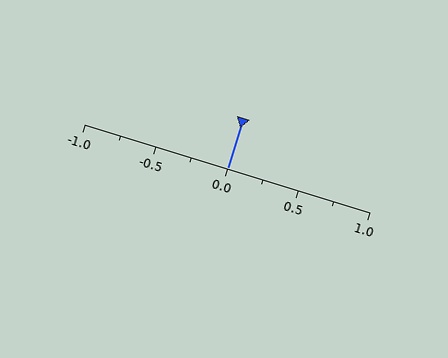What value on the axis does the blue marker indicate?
The marker indicates approximately 0.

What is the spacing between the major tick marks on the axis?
The major ticks are spaced 0.5 apart.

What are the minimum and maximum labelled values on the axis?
The axis runs from -1.0 to 1.0.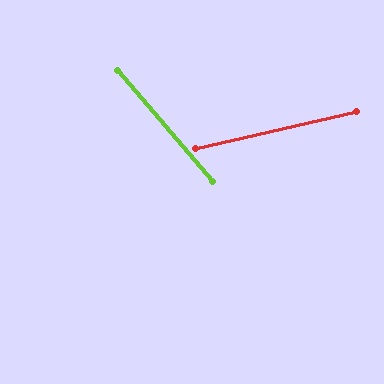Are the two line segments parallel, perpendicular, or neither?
Neither parallel nor perpendicular — they differ by about 62°.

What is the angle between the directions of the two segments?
Approximately 62 degrees.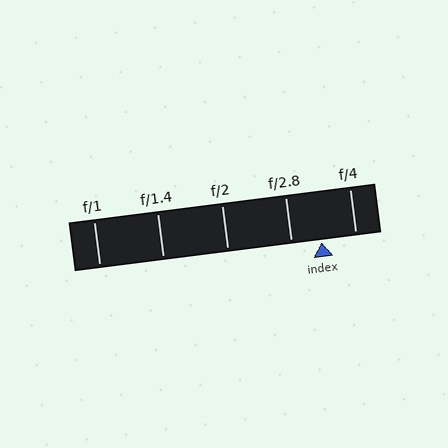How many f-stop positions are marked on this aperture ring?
There are 5 f-stop positions marked.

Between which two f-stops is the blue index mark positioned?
The index mark is between f/2.8 and f/4.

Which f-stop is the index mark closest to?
The index mark is closest to f/2.8.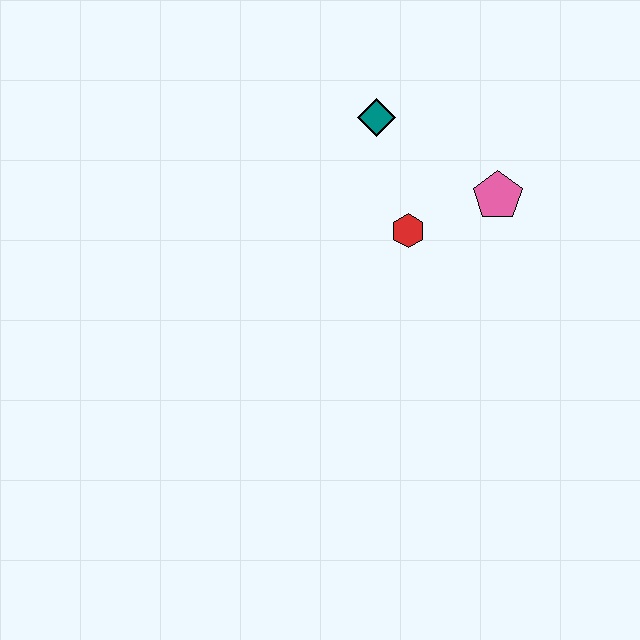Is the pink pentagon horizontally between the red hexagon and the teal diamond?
No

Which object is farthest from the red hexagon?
The teal diamond is farthest from the red hexagon.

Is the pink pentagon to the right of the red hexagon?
Yes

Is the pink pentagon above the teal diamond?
No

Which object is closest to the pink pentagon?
The red hexagon is closest to the pink pentagon.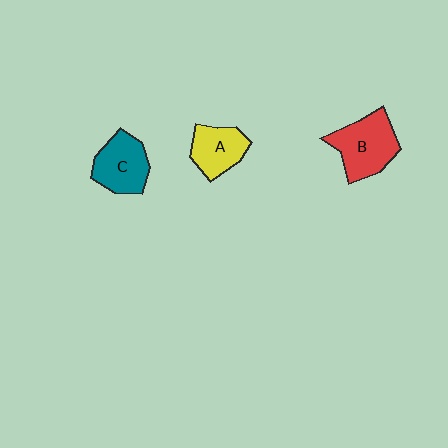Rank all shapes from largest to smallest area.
From largest to smallest: B (red), C (teal), A (yellow).